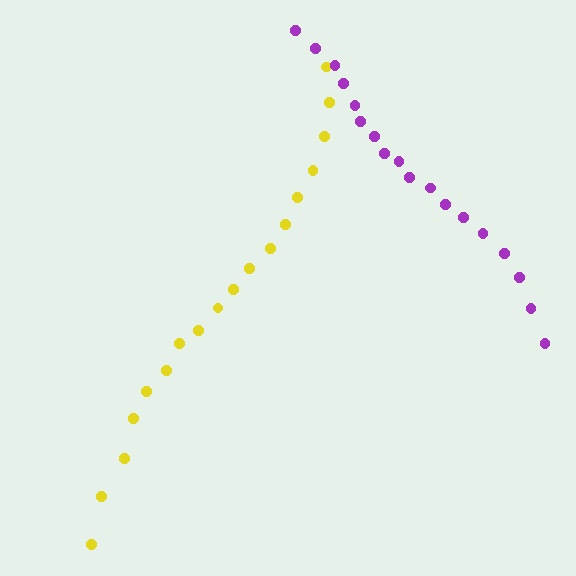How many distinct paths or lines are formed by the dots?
There are 2 distinct paths.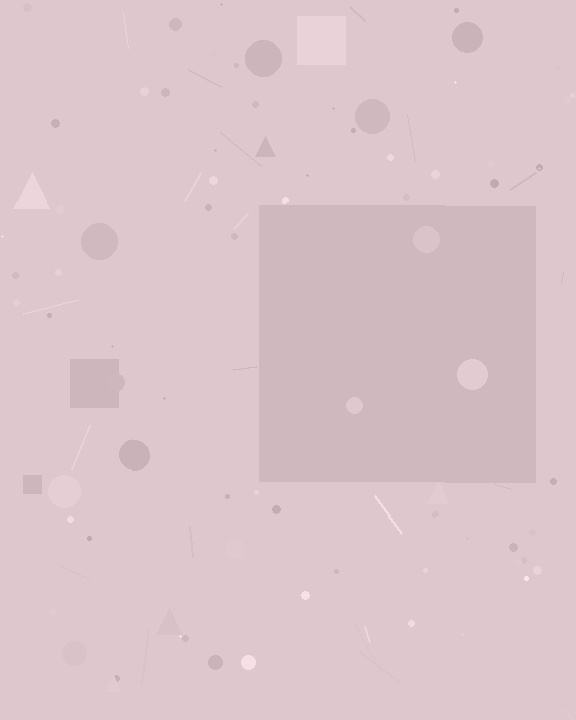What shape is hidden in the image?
A square is hidden in the image.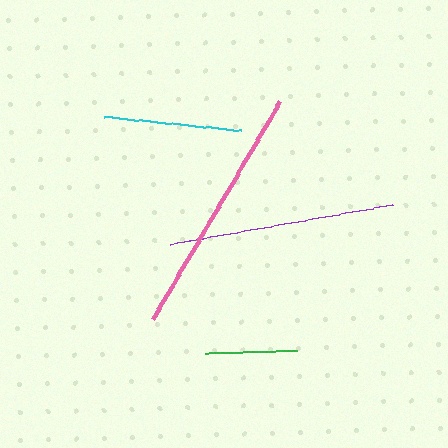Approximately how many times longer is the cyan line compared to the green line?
The cyan line is approximately 1.5 times the length of the green line.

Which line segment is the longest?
The pink line is the longest at approximately 253 pixels.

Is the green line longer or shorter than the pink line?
The pink line is longer than the green line.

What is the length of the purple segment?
The purple segment is approximately 226 pixels long.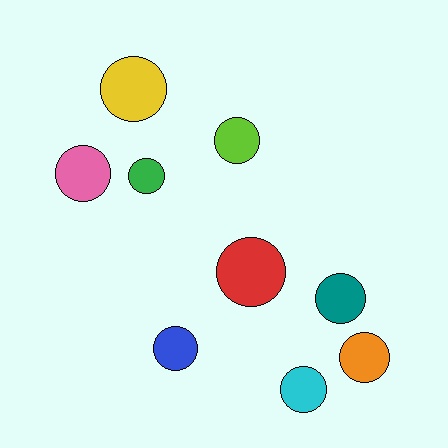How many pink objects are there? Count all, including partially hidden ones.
There is 1 pink object.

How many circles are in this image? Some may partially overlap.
There are 9 circles.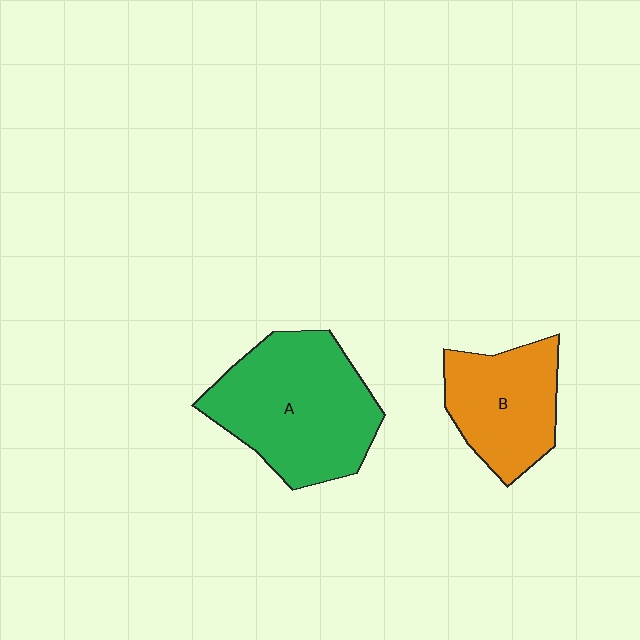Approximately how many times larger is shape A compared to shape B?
Approximately 1.5 times.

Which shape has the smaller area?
Shape B (orange).